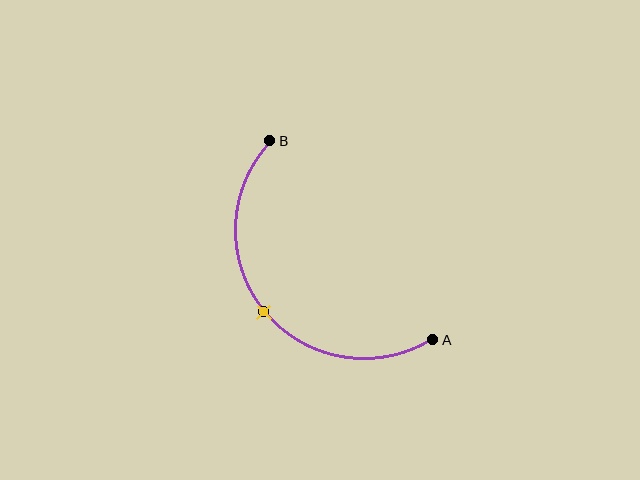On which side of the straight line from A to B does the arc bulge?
The arc bulges below and to the left of the straight line connecting A and B.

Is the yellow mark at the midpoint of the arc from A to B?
Yes. The yellow mark lies on the arc at equal arc-length from both A and B — it is the arc midpoint.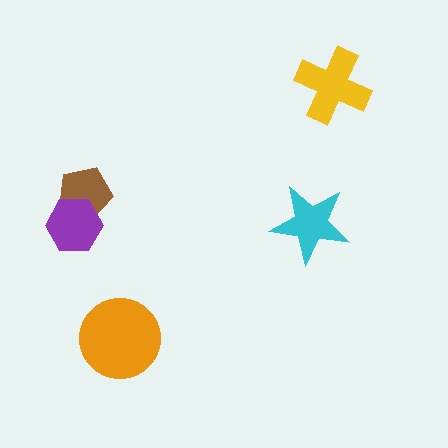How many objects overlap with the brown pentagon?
1 object overlaps with the brown pentagon.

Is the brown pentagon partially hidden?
Yes, it is partially covered by another shape.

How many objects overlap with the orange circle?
0 objects overlap with the orange circle.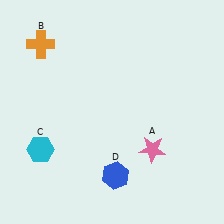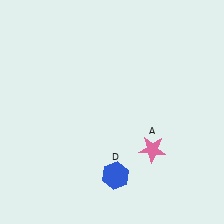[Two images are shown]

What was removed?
The orange cross (B), the cyan hexagon (C) were removed in Image 2.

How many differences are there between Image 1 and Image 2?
There are 2 differences between the two images.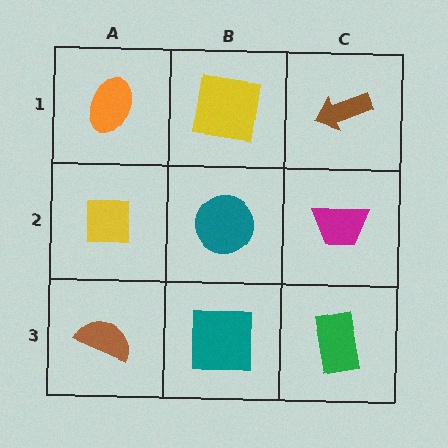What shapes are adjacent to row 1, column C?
A magenta trapezoid (row 2, column C), a yellow square (row 1, column B).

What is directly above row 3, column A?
A yellow square.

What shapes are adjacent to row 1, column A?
A yellow square (row 2, column A), a yellow square (row 1, column B).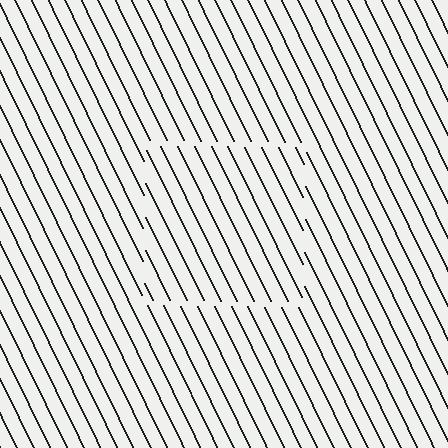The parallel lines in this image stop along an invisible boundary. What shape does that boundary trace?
An illusory square. The interior of the shape contains the same grating, shifted by half a period — the contour is defined by the phase discontinuity where line-ends from the inner and outer gratings abut.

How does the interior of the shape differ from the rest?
The interior of the shape contains the same grating, shifted by half a period — the contour is defined by the phase discontinuity where line-ends from the inner and outer gratings abut.